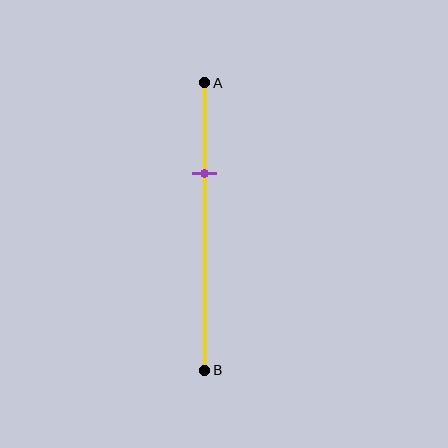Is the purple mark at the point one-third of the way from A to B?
Yes, the mark is approximately at the one-third point.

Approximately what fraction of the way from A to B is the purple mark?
The purple mark is approximately 30% of the way from A to B.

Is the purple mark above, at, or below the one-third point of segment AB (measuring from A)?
The purple mark is approximately at the one-third point of segment AB.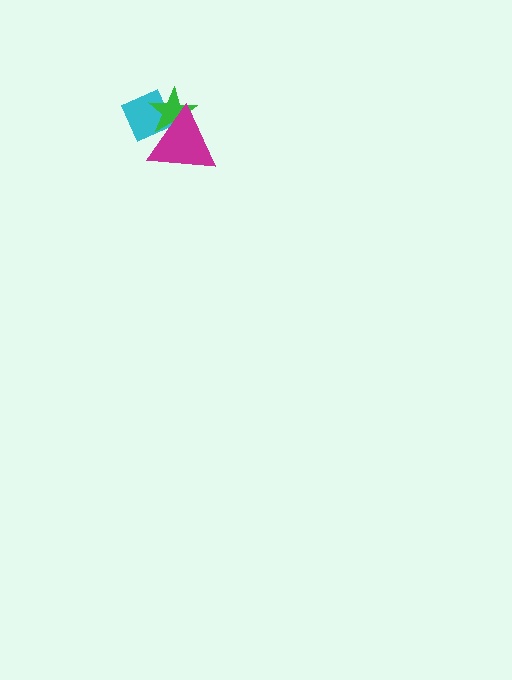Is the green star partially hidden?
Yes, it is partially covered by another shape.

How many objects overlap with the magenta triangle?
2 objects overlap with the magenta triangle.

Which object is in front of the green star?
The magenta triangle is in front of the green star.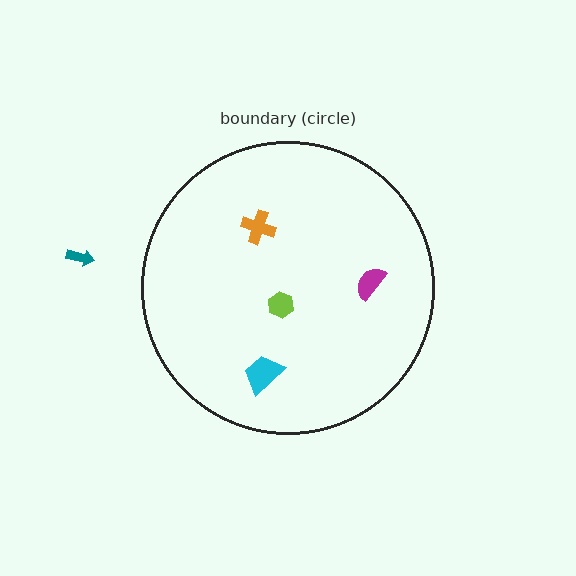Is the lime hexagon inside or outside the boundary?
Inside.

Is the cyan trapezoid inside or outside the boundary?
Inside.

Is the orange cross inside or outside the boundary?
Inside.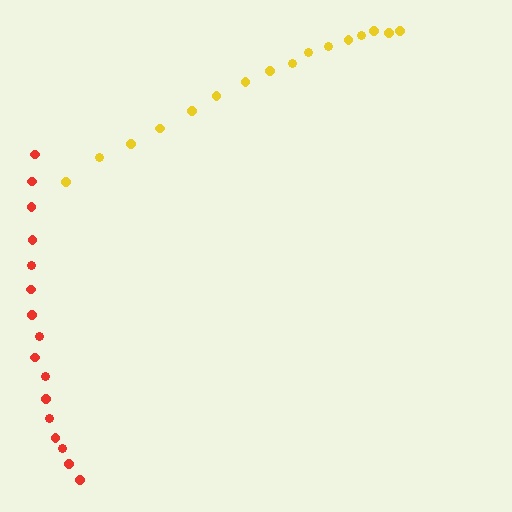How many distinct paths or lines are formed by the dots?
There are 2 distinct paths.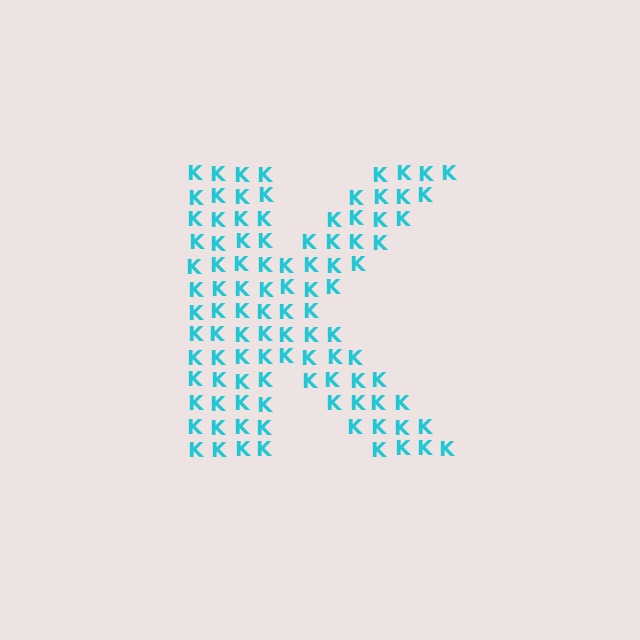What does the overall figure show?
The overall figure shows the letter K.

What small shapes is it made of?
It is made of small letter K's.